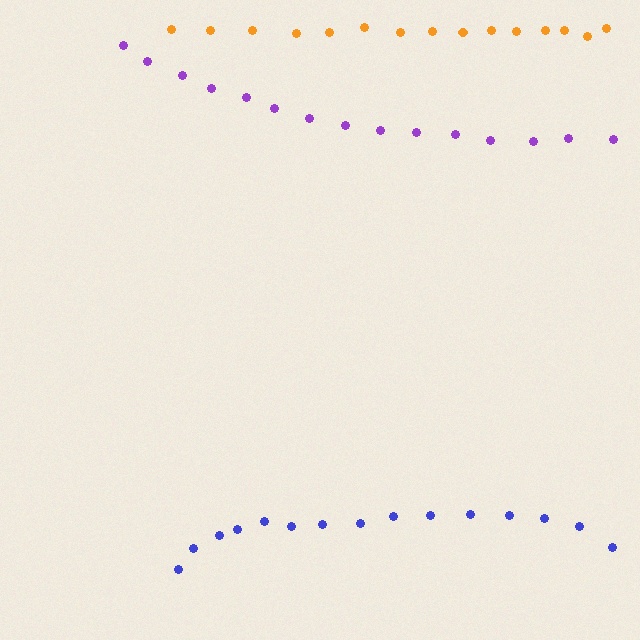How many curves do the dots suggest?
There are 3 distinct paths.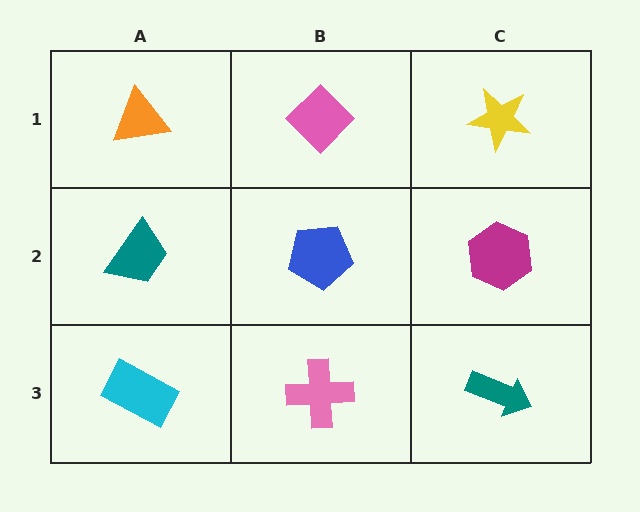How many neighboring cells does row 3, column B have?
3.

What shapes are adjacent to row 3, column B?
A blue pentagon (row 2, column B), a cyan rectangle (row 3, column A), a teal arrow (row 3, column C).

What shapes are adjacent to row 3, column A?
A teal trapezoid (row 2, column A), a pink cross (row 3, column B).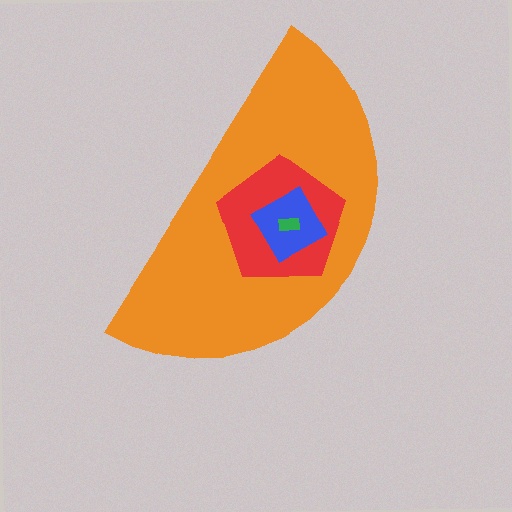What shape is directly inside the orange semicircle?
The red pentagon.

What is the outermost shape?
The orange semicircle.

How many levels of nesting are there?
4.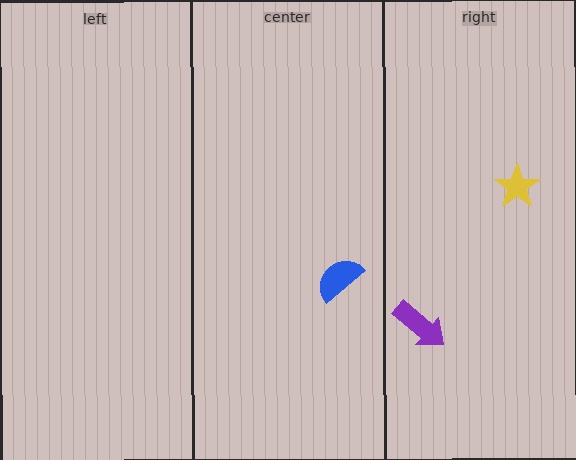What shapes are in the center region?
The blue semicircle.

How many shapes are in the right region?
2.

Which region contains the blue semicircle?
The center region.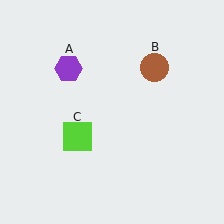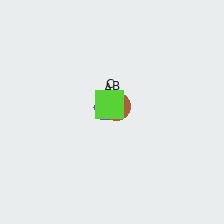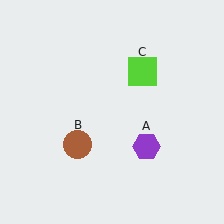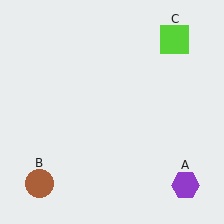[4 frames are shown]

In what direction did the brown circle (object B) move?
The brown circle (object B) moved down and to the left.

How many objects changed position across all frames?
3 objects changed position: purple hexagon (object A), brown circle (object B), lime square (object C).